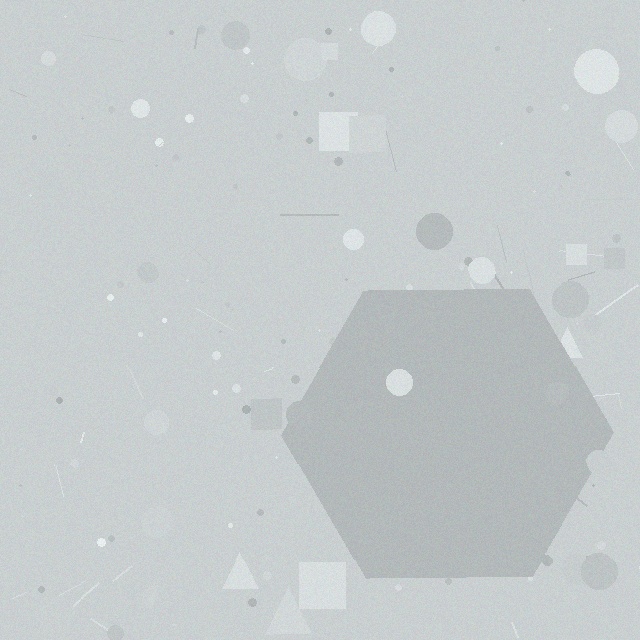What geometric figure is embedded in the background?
A hexagon is embedded in the background.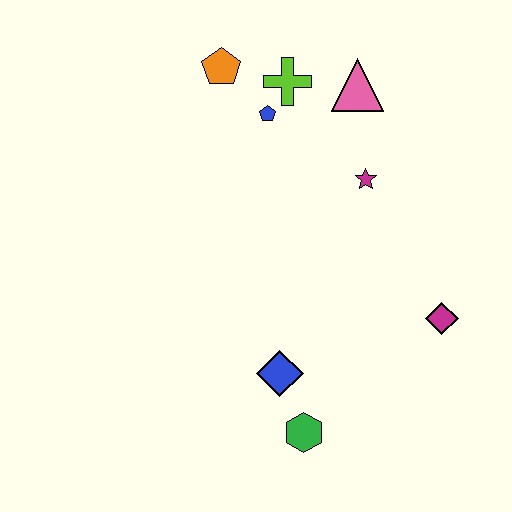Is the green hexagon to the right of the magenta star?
No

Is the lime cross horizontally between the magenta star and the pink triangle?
No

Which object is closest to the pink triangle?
The lime cross is closest to the pink triangle.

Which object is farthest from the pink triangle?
The green hexagon is farthest from the pink triangle.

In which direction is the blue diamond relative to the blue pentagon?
The blue diamond is below the blue pentagon.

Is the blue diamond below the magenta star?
Yes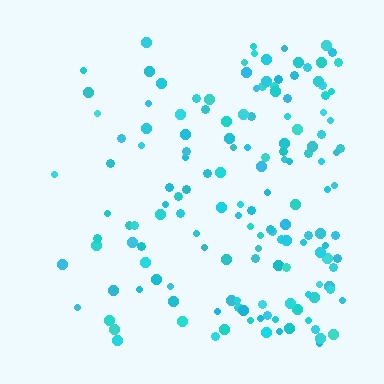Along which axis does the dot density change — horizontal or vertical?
Horizontal.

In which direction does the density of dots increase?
From left to right, with the right side densest.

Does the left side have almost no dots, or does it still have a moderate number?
Still a moderate number, just noticeably fewer than the right.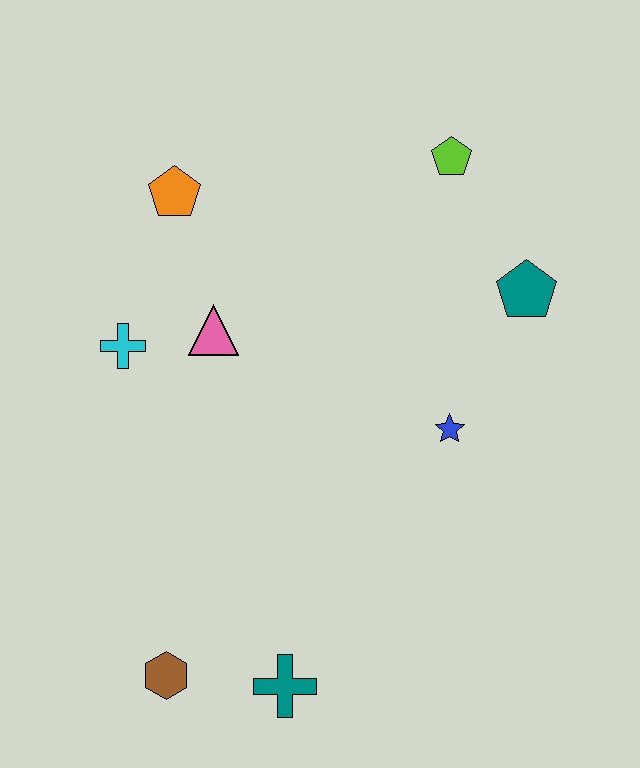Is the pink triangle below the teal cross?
No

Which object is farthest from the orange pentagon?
The teal cross is farthest from the orange pentagon.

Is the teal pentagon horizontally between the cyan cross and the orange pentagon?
No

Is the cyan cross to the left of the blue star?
Yes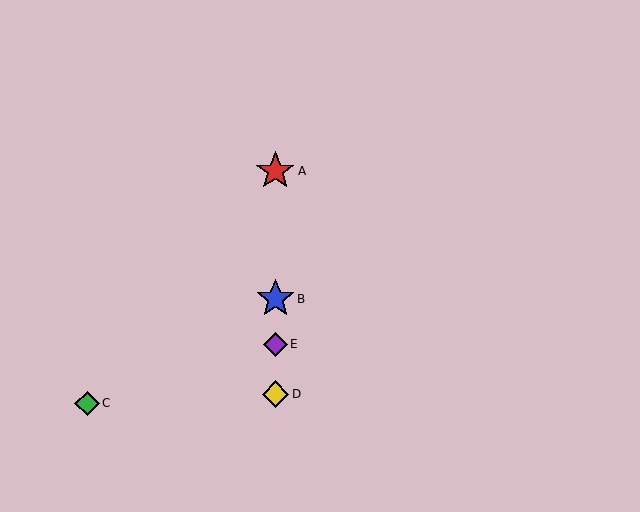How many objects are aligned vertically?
4 objects (A, B, D, E) are aligned vertically.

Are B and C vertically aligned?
No, B is at x≈275 and C is at x≈87.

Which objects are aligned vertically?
Objects A, B, D, E are aligned vertically.